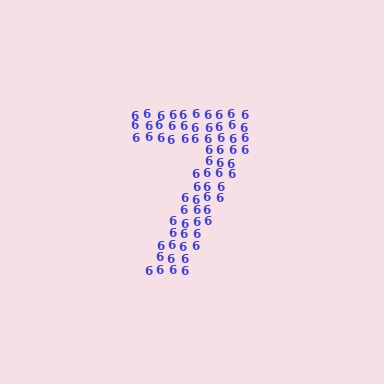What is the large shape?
The large shape is the digit 7.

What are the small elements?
The small elements are digit 6's.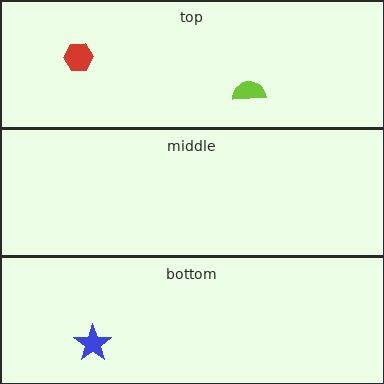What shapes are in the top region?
The lime semicircle, the red hexagon.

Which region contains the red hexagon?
The top region.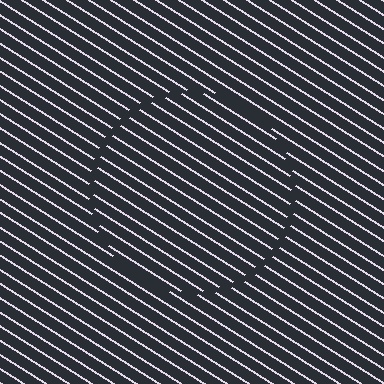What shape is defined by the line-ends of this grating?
An illusory circle. The interior of the shape contains the same grating, shifted by half a period — the contour is defined by the phase discontinuity where line-ends from the inner and outer gratings abut.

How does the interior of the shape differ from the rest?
The interior of the shape contains the same grating, shifted by half a period — the contour is defined by the phase discontinuity where line-ends from the inner and outer gratings abut.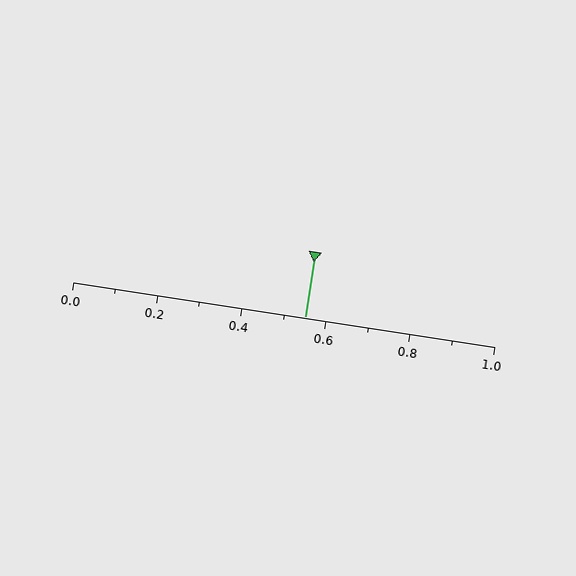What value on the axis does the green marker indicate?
The marker indicates approximately 0.55.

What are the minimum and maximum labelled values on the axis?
The axis runs from 0.0 to 1.0.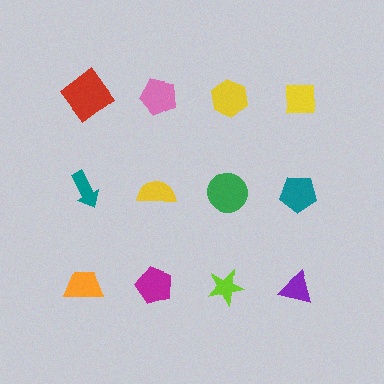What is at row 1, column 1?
A red diamond.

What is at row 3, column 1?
An orange trapezoid.